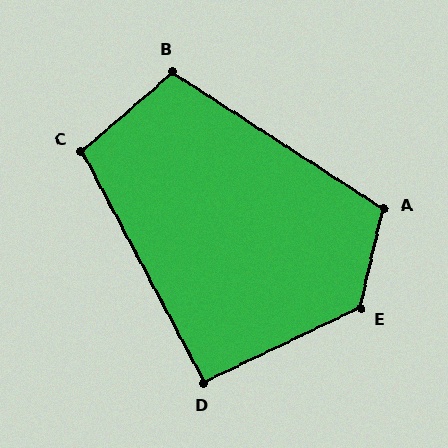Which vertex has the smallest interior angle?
D, at approximately 92 degrees.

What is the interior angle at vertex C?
Approximately 103 degrees (obtuse).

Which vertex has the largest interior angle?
E, at approximately 128 degrees.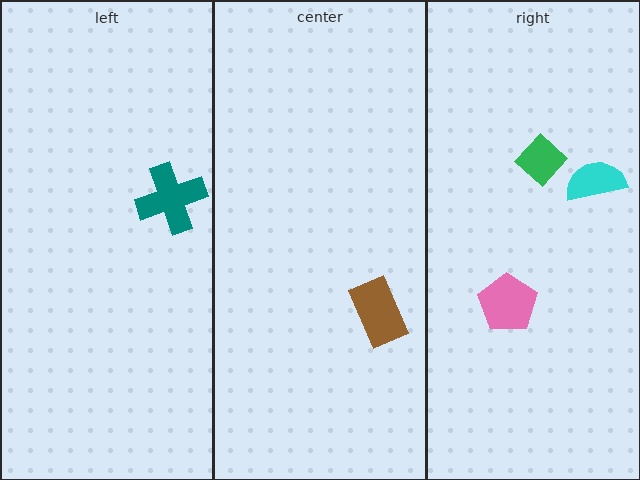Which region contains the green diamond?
The right region.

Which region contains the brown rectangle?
The center region.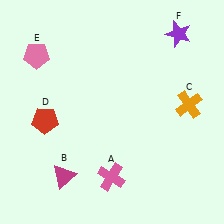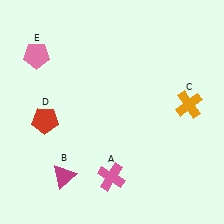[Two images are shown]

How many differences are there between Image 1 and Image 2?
There is 1 difference between the two images.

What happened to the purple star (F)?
The purple star (F) was removed in Image 2. It was in the top-right area of Image 1.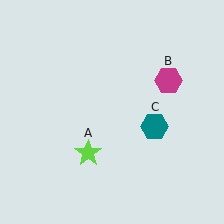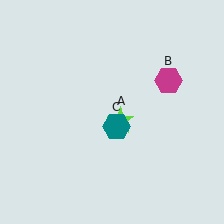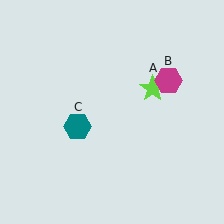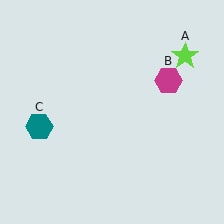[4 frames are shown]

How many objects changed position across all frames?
2 objects changed position: lime star (object A), teal hexagon (object C).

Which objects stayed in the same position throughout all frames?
Magenta hexagon (object B) remained stationary.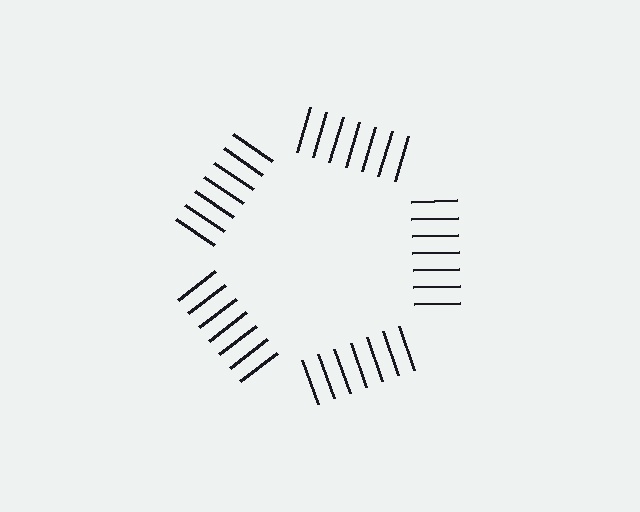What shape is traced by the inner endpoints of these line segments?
An illusory pentagon — the line segments terminate on its edges but no continuous stroke is drawn.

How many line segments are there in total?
35 — 7 along each of the 5 edges.